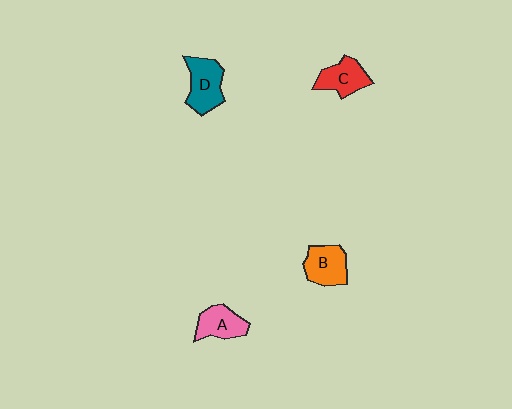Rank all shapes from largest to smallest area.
From largest to smallest: D (teal), B (orange), C (red), A (pink).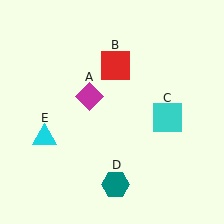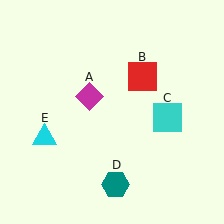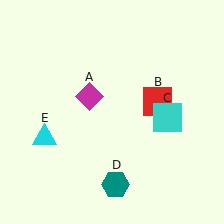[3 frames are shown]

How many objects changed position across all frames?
1 object changed position: red square (object B).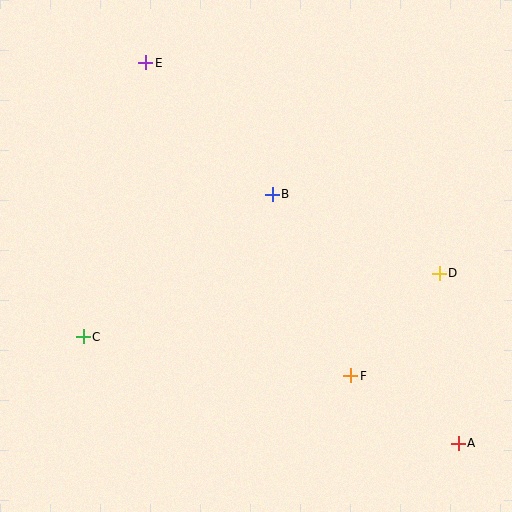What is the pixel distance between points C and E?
The distance between C and E is 281 pixels.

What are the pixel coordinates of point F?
Point F is at (351, 376).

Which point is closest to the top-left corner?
Point E is closest to the top-left corner.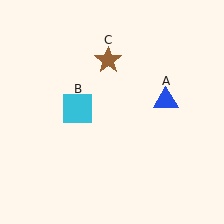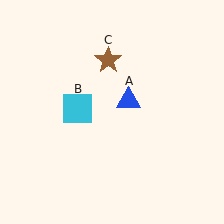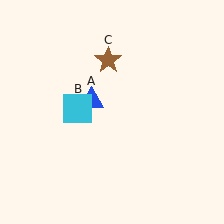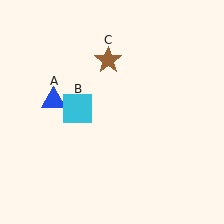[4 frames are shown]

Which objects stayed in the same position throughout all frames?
Cyan square (object B) and brown star (object C) remained stationary.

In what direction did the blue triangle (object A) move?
The blue triangle (object A) moved left.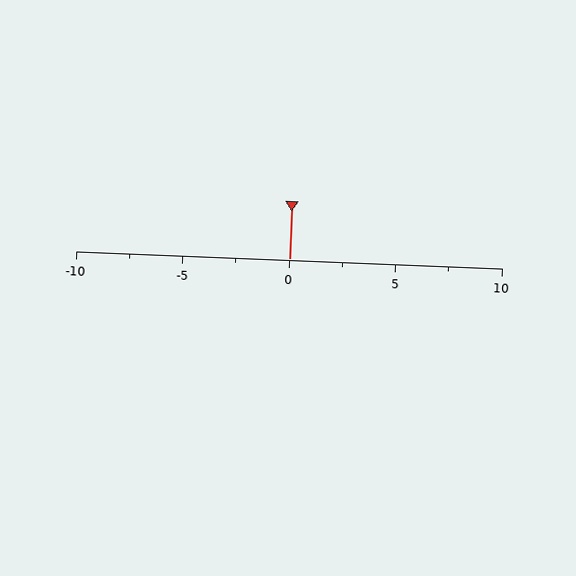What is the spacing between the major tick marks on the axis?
The major ticks are spaced 5 apart.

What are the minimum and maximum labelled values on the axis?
The axis runs from -10 to 10.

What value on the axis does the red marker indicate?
The marker indicates approximately 0.